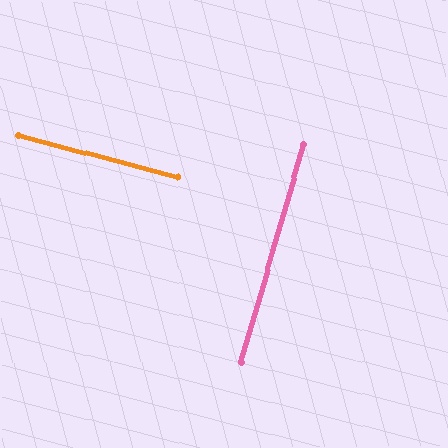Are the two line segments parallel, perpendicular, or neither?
Perpendicular — they meet at approximately 88°.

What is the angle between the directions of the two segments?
Approximately 88 degrees.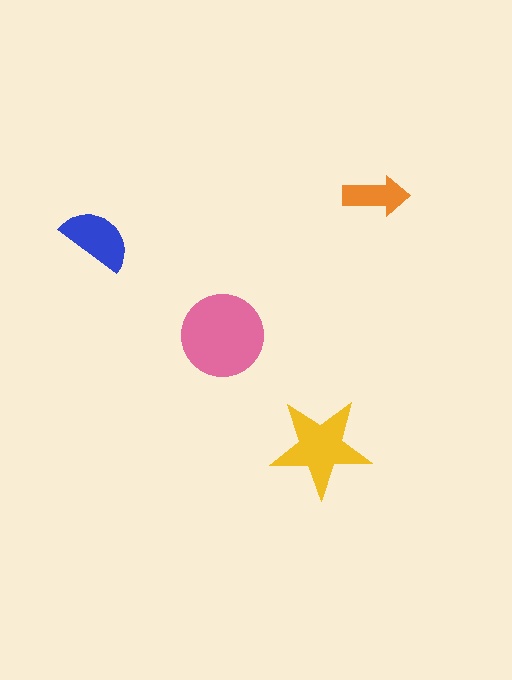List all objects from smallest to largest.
The orange arrow, the blue semicircle, the yellow star, the pink circle.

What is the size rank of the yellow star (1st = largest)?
2nd.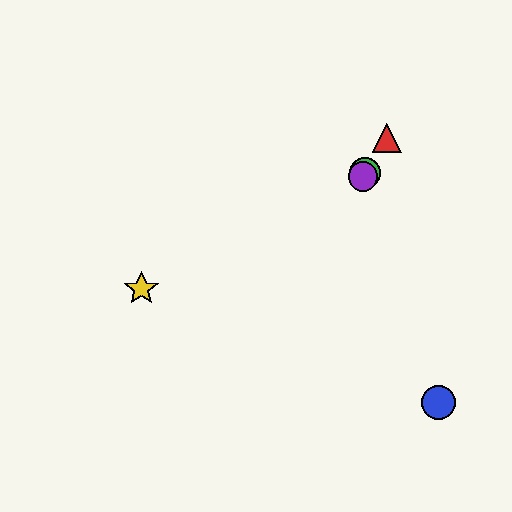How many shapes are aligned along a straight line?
3 shapes (the red triangle, the green circle, the purple circle) are aligned along a straight line.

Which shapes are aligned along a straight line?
The red triangle, the green circle, the purple circle are aligned along a straight line.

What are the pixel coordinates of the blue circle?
The blue circle is at (438, 403).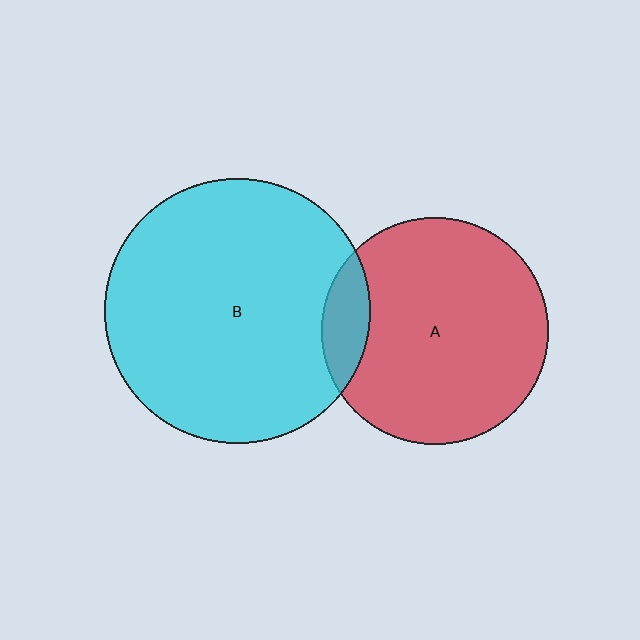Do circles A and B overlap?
Yes.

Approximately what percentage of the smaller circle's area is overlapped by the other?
Approximately 10%.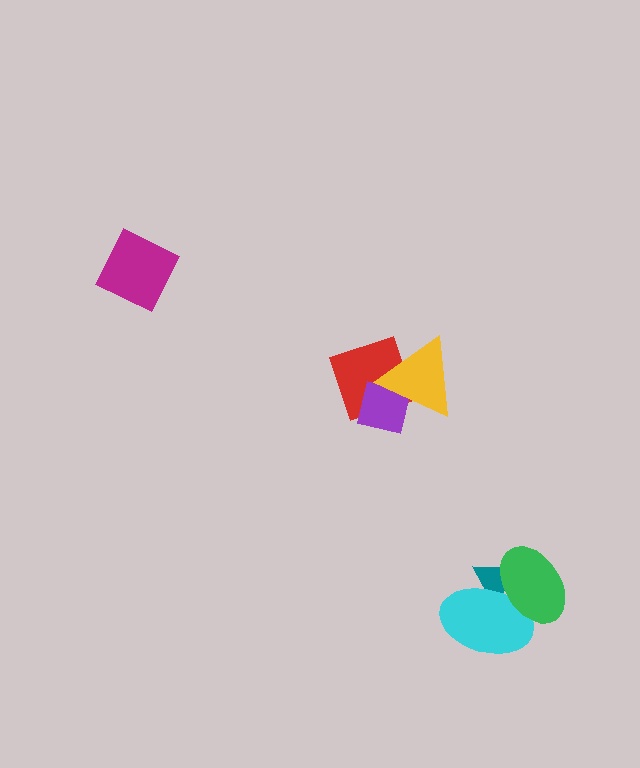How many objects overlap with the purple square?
2 objects overlap with the purple square.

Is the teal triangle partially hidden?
Yes, it is partially covered by another shape.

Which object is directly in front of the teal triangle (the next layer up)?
The cyan ellipse is directly in front of the teal triangle.